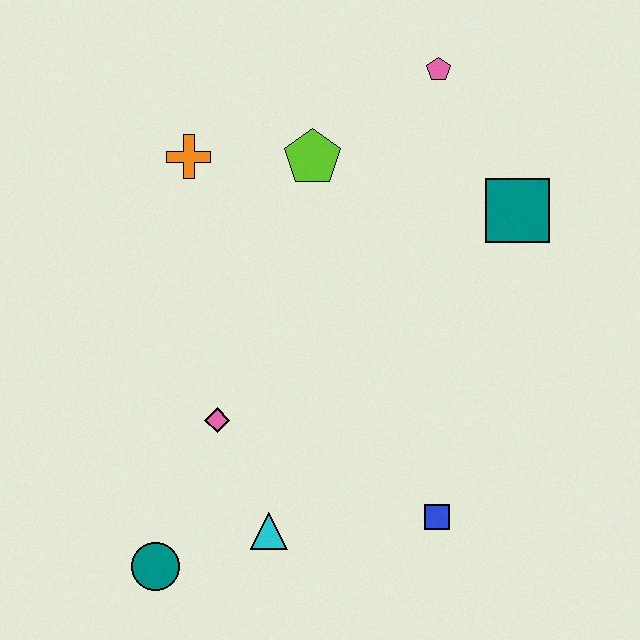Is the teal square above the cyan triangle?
Yes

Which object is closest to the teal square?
The pink pentagon is closest to the teal square.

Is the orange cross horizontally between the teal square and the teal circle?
Yes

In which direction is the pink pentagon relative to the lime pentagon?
The pink pentagon is to the right of the lime pentagon.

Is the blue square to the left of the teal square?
Yes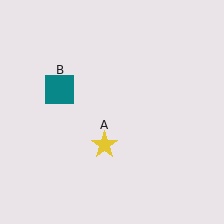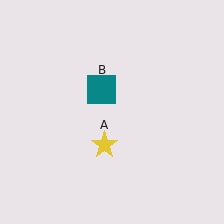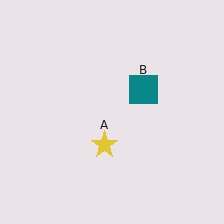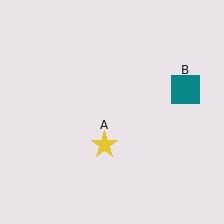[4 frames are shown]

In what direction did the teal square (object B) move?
The teal square (object B) moved right.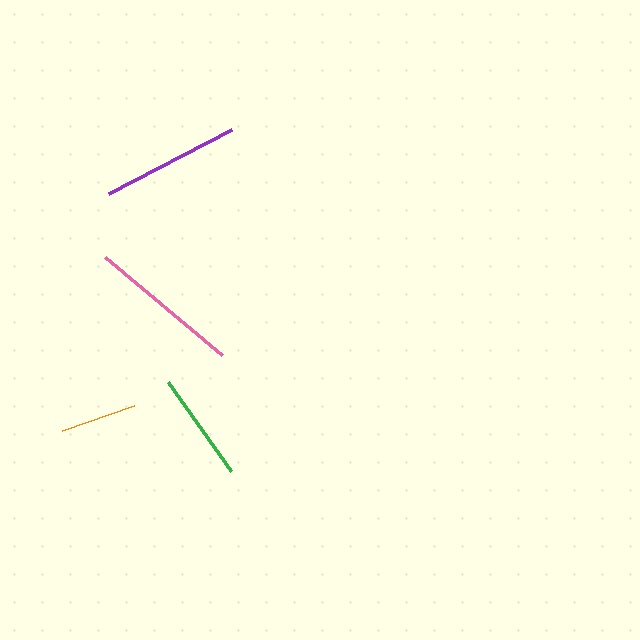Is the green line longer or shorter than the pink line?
The pink line is longer than the green line.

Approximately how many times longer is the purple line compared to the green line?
The purple line is approximately 1.3 times the length of the green line.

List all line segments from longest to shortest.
From longest to shortest: pink, purple, green, orange.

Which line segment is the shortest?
The orange line is the shortest at approximately 77 pixels.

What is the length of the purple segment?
The purple segment is approximately 139 pixels long.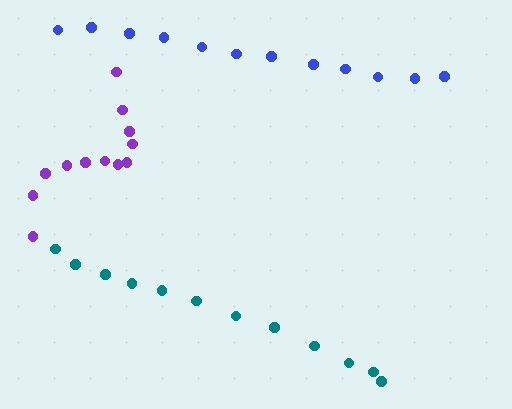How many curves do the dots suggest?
There are 3 distinct paths.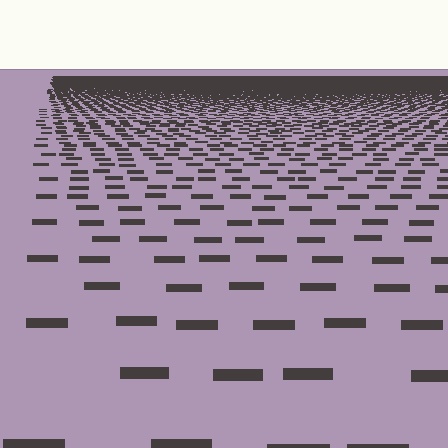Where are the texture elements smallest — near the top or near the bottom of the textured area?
Near the top.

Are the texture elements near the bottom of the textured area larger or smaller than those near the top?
Larger. Near the bottom, elements are closer to the viewer and appear at a bigger on-screen size.